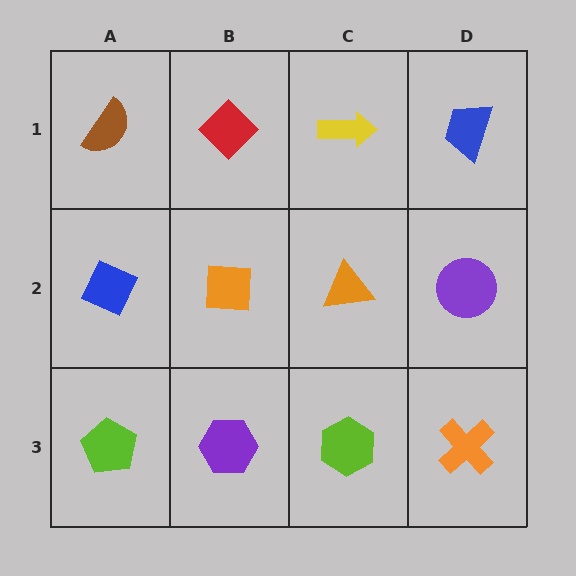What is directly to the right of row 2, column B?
An orange triangle.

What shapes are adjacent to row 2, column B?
A red diamond (row 1, column B), a purple hexagon (row 3, column B), a blue diamond (row 2, column A), an orange triangle (row 2, column C).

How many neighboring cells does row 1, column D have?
2.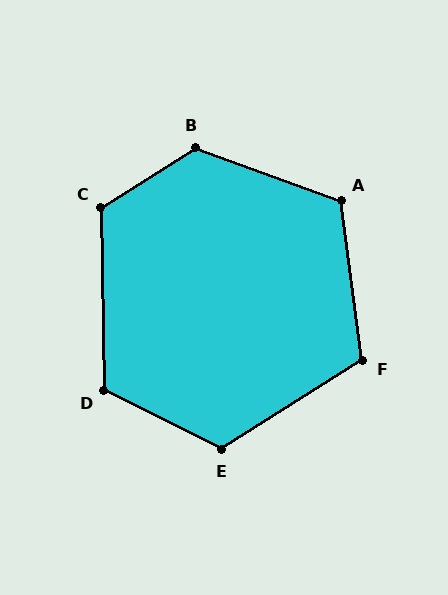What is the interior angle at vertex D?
Approximately 117 degrees (obtuse).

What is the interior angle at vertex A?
Approximately 117 degrees (obtuse).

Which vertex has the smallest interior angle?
F, at approximately 115 degrees.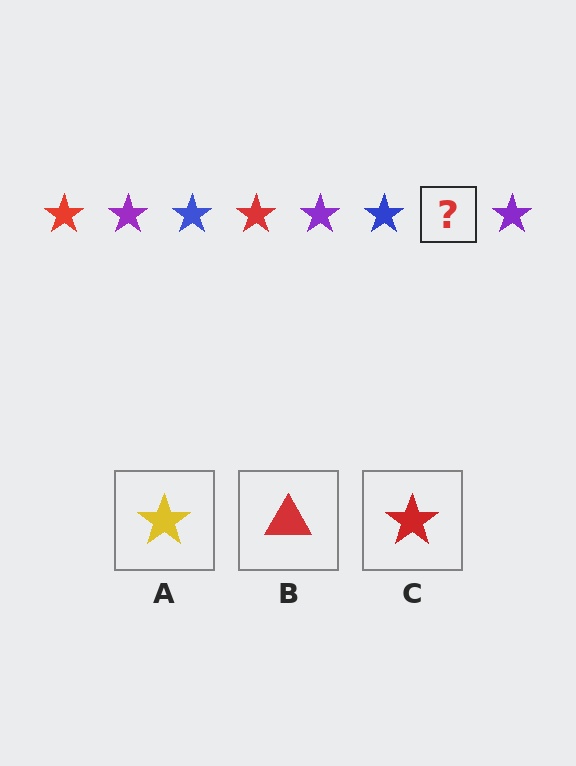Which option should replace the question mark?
Option C.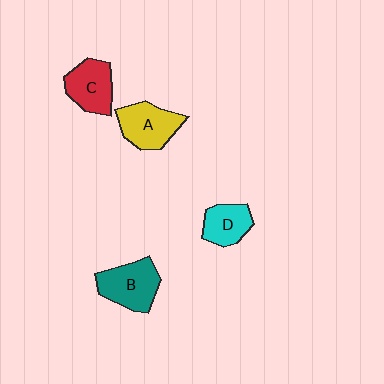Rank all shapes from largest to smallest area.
From largest to smallest: B (teal), A (yellow), C (red), D (cyan).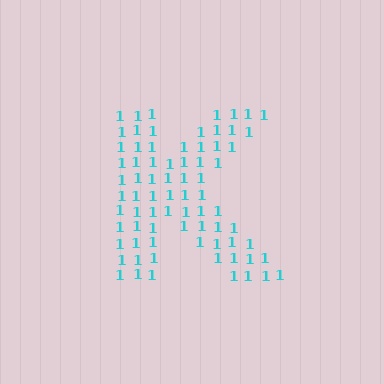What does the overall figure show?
The overall figure shows the letter K.